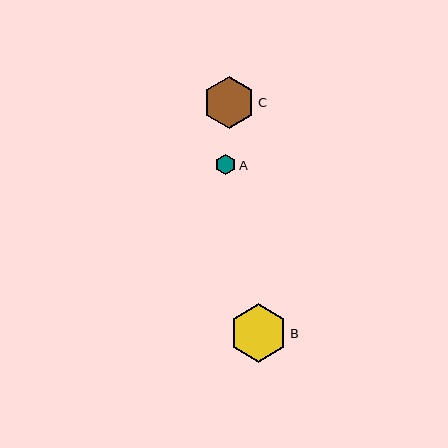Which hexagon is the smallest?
Hexagon A is the smallest with a size of approximately 20 pixels.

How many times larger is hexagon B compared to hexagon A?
Hexagon B is approximately 2.9 times the size of hexagon A.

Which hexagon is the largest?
Hexagon B is the largest with a size of approximately 58 pixels.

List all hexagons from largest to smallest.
From largest to smallest: B, C, A.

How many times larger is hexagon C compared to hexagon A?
Hexagon C is approximately 2.6 times the size of hexagon A.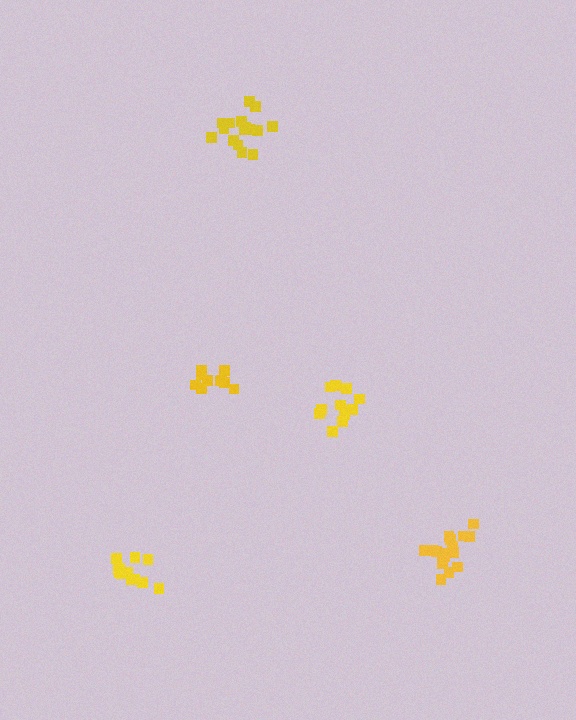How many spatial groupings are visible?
There are 5 spatial groupings.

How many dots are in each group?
Group 1: 12 dots, Group 2: 16 dots, Group 3: 16 dots, Group 4: 12 dots, Group 5: 10 dots (66 total).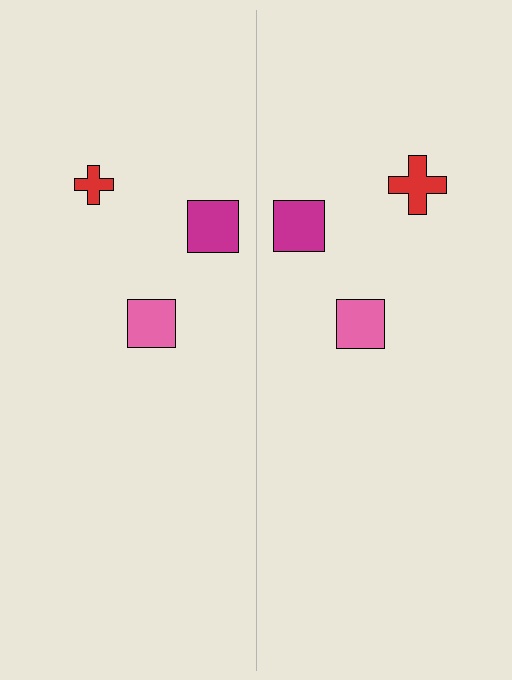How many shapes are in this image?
There are 6 shapes in this image.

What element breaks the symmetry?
The red cross on the right side has a different size than its mirror counterpart.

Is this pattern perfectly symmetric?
No, the pattern is not perfectly symmetric. The red cross on the right side has a different size than its mirror counterpart.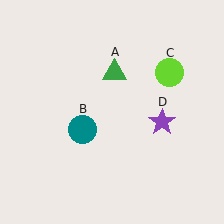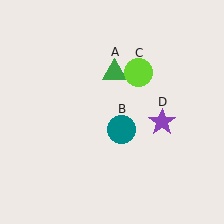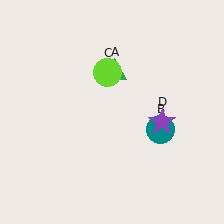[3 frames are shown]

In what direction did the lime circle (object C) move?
The lime circle (object C) moved left.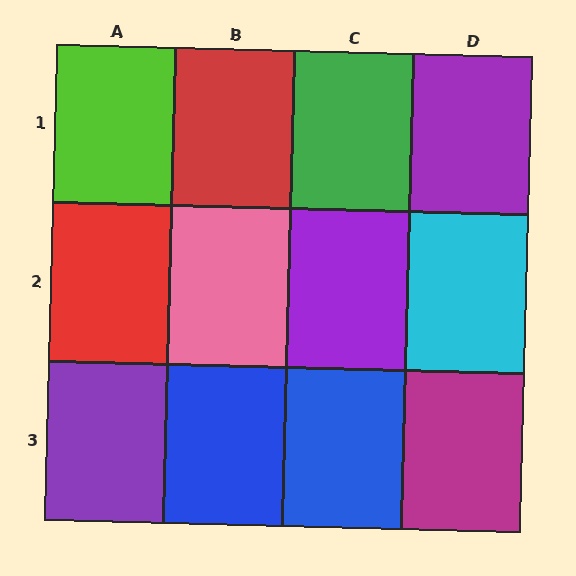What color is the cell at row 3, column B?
Blue.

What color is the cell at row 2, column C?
Purple.